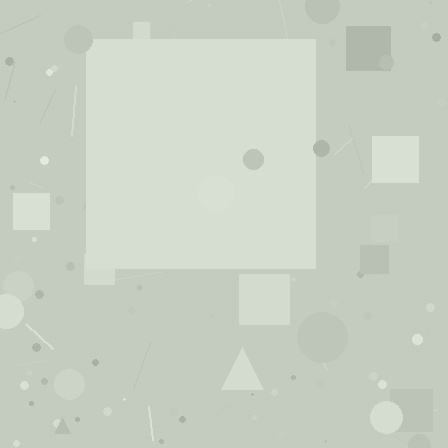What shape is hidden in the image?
A square is hidden in the image.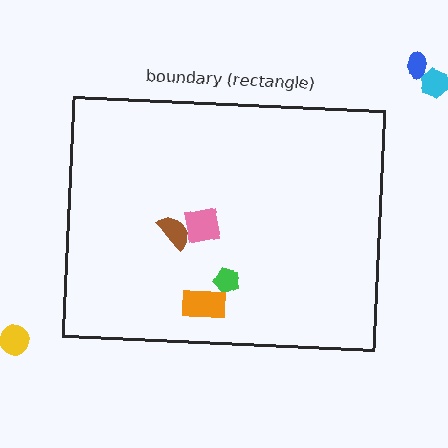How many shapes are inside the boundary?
4 inside, 3 outside.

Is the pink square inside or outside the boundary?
Inside.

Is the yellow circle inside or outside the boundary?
Outside.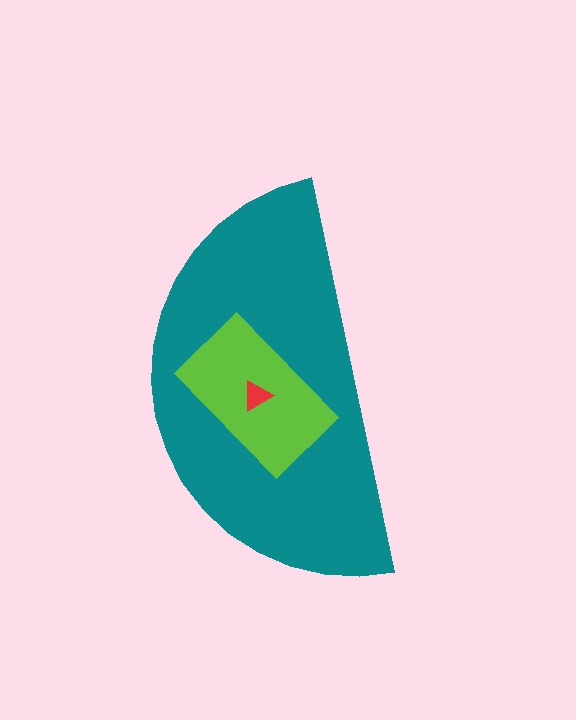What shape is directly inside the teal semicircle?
The lime rectangle.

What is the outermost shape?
The teal semicircle.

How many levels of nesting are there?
3.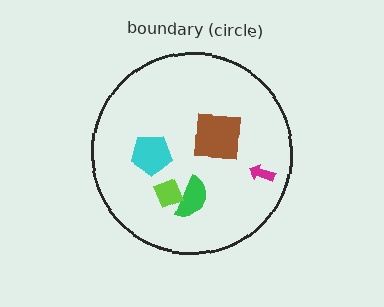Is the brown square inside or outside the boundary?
Inside.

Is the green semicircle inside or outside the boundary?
Inside.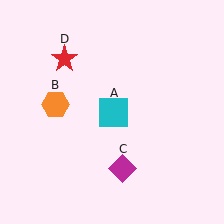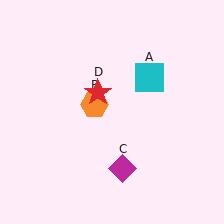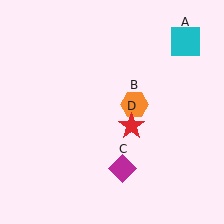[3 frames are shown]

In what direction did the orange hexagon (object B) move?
The orange hexagon (object B) moved right.